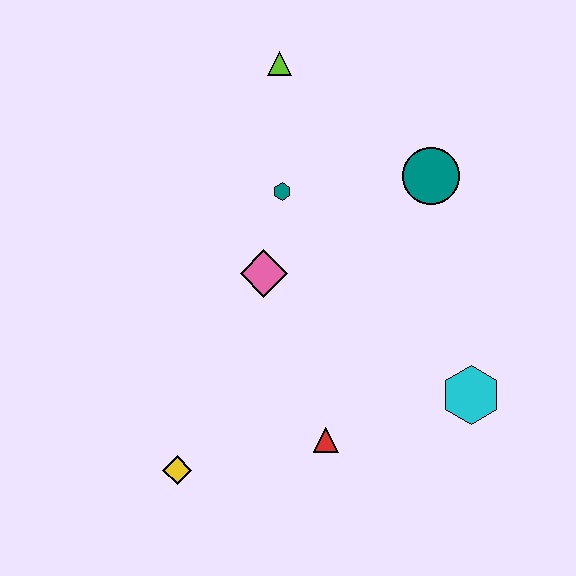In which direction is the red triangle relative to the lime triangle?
The red triangle is below the lime triangle.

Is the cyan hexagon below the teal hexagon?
Yes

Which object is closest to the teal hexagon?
The pink diamond is closest to the teal hexagon.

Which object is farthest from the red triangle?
The lime triangle is farthest from the red triangle.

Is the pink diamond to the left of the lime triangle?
Yes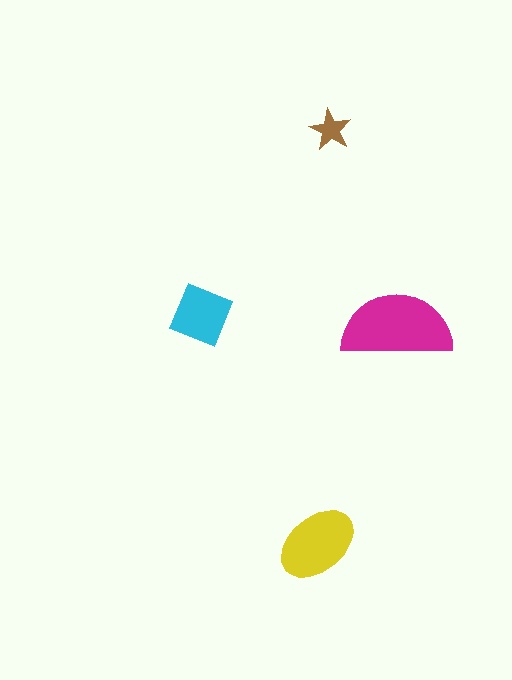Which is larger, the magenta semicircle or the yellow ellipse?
The magenta semicircle.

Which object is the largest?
The magenta semicircle.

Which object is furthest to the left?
The cyan diamond is leftmost.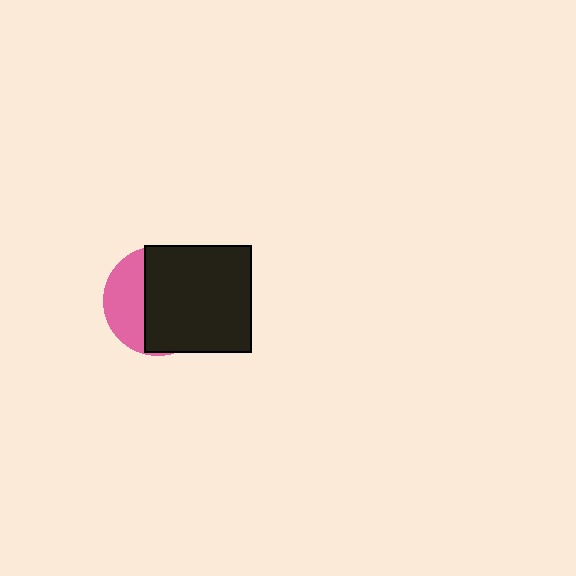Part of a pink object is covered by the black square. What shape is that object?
It is a circle.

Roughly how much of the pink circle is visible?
A small part of it is visible (roughly 34%).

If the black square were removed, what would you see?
You would see the complete pink circle.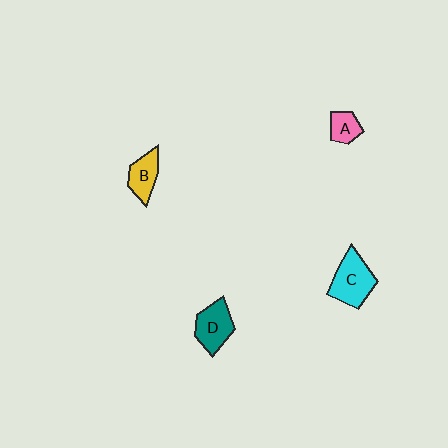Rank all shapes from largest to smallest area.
From largest to smallest: C (cyan), D (teal), B (yellow), A (pink).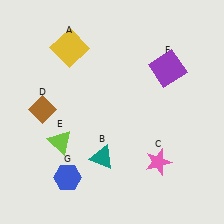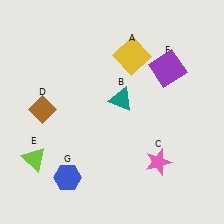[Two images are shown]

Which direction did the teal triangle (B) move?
The teal triangle (B) moved up.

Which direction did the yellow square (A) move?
The yellow square (A) moved right.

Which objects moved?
The objects that moved are: the yellow square (A), the teal triangle (B), the lime triangle (E).